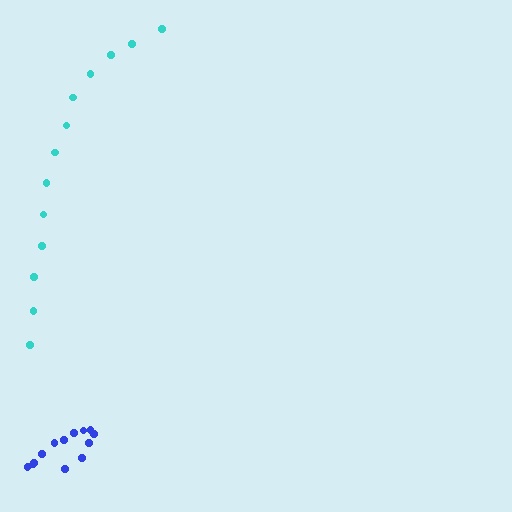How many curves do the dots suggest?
There are 2 distinct paths.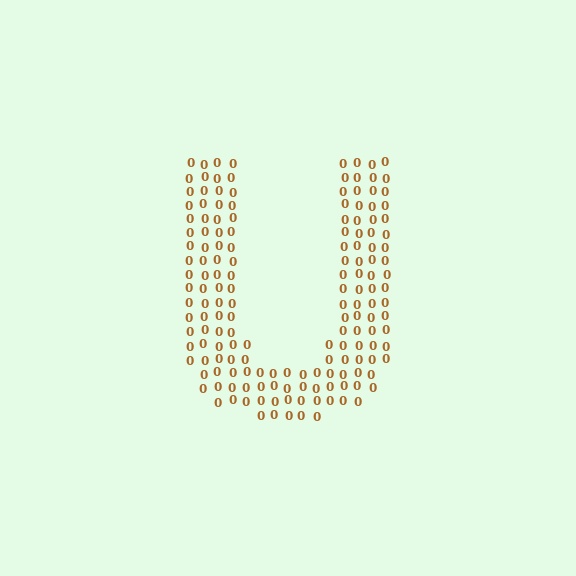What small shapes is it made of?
It is made of small digit 0's.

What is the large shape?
The large shape is the letter U.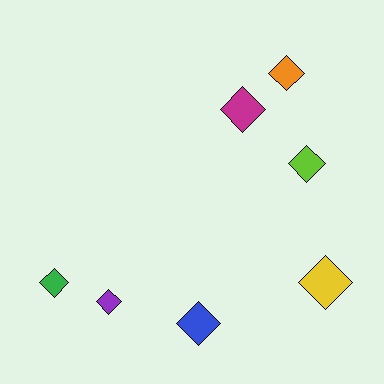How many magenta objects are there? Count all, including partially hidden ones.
There is 1 magenta object.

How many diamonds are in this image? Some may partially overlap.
There are 7 diamonds.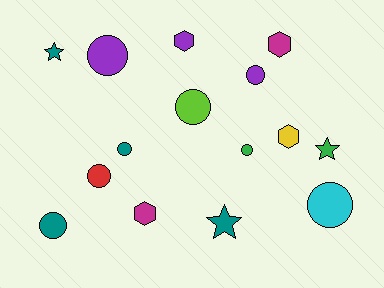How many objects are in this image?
There are 15 objects.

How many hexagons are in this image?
There are 4 hexagons.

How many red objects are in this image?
There is 1 red object.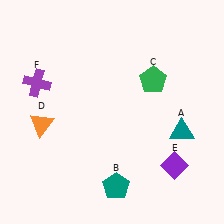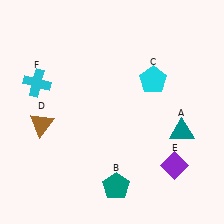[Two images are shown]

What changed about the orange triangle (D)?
In Image 1, D is orange. In Image 2, it changed to brown.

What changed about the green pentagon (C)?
In Image 1, C is green. In Image 2, it changed to cyan.